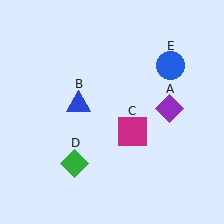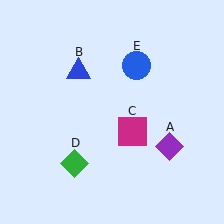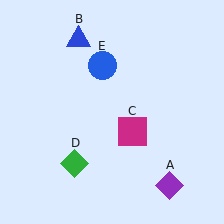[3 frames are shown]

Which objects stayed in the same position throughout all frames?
Magenta square (object C) and green diamond (object D) remained stationary.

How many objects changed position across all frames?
3 objects changed position: purple diamond (object A), blue triangle (object B), blue circle (object E).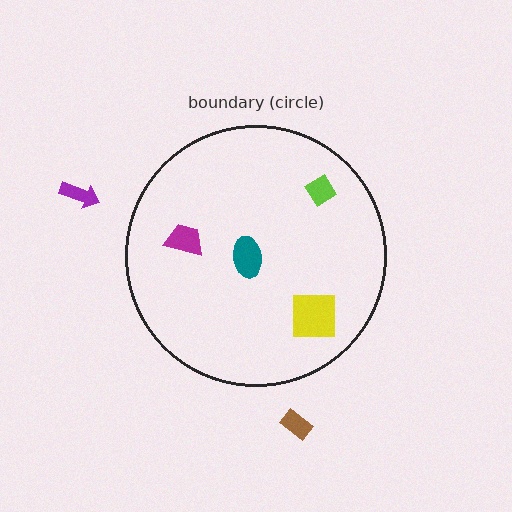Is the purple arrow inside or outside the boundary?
Outside.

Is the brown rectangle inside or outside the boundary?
Outside.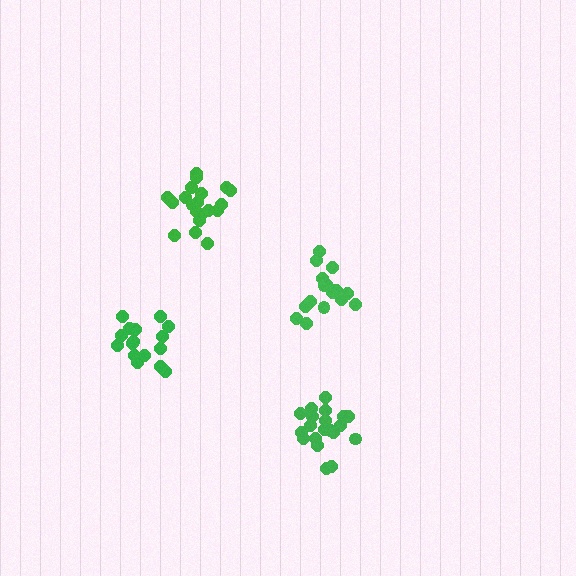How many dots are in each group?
Group 1: 20 dots, Group 2: 20 dots, Group 3: 17 dots, Group 4: 16 dots (73 total).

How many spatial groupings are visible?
There are 4 spatial groupings.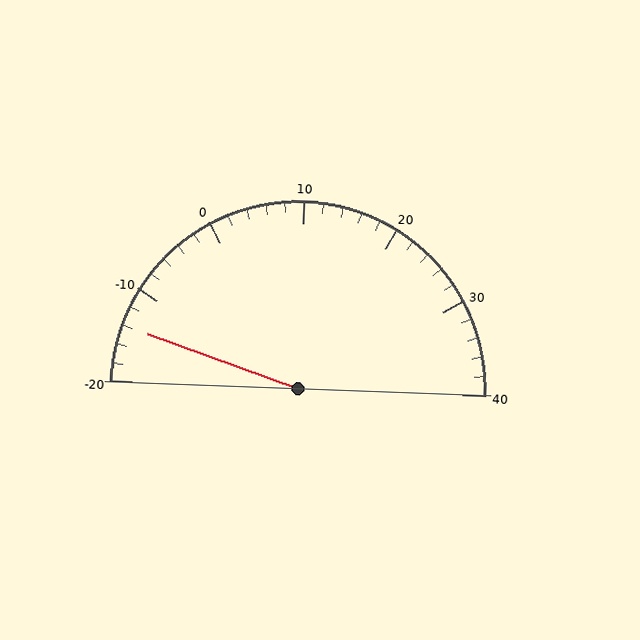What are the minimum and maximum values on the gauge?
The gauge ranges from -20 to 40.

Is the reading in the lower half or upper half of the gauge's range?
The reading is in the lower half of the range (-20 to 40).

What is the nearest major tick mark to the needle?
The nearest major tick mark is -10.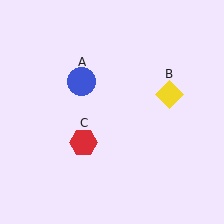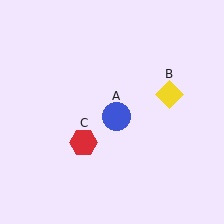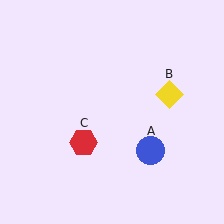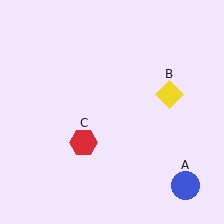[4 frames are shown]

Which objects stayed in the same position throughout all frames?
Yellow diamond (object B) and red hexagon (object C) remained stationary.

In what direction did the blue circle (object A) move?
The blue circle (object A) moved down and to the right.